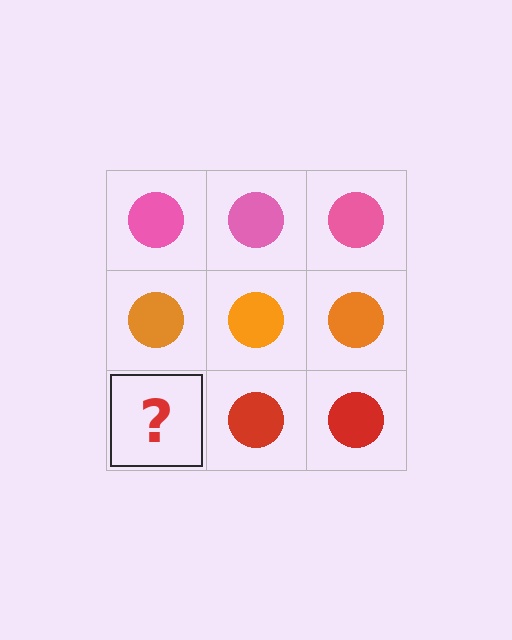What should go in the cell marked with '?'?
The missing cell should contain a red circle.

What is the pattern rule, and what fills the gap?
The rule is that each row has a consistent color. The gap should be filled with a red circle.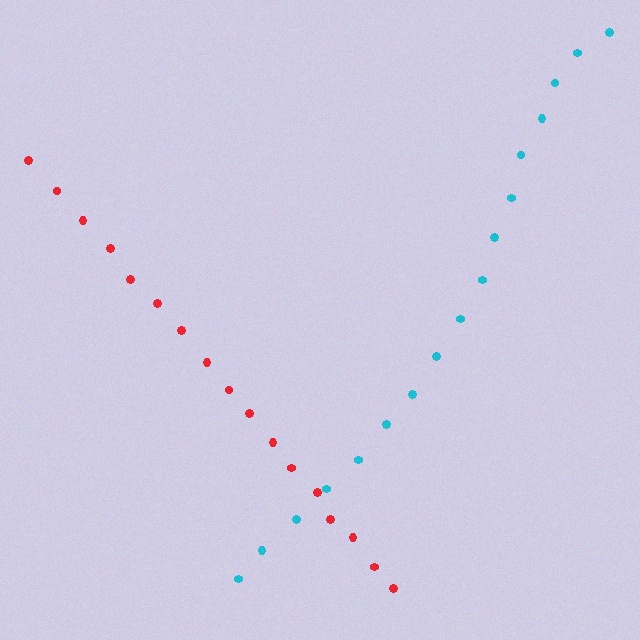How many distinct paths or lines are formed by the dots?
There are 2 distinct paths.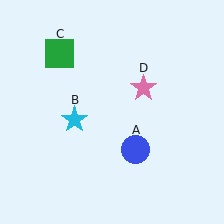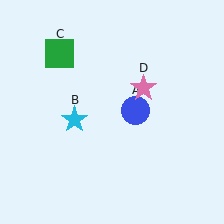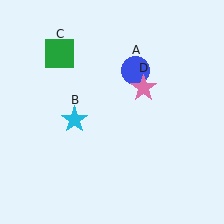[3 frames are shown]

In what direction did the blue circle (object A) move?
The blue circle (object A) moved up.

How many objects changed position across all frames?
1 object changed position: blue circle (object A).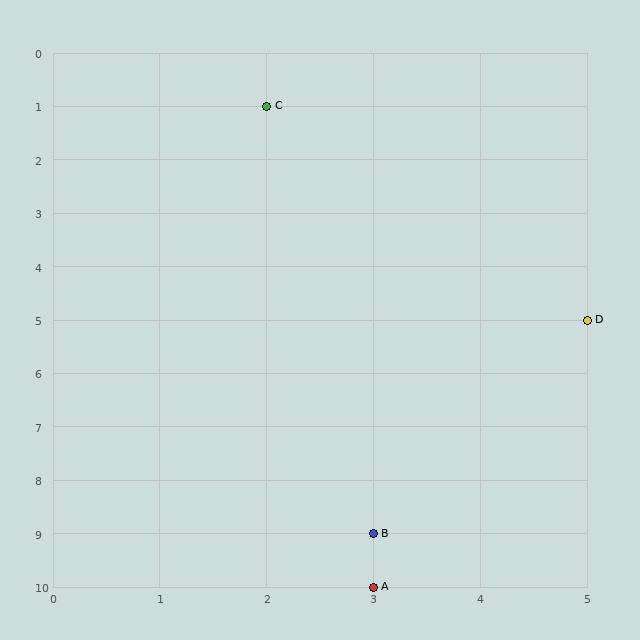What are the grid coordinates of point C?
Point C is at grid coordinates (2, 1).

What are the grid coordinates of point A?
Point A is at grid coordinates (3, 10).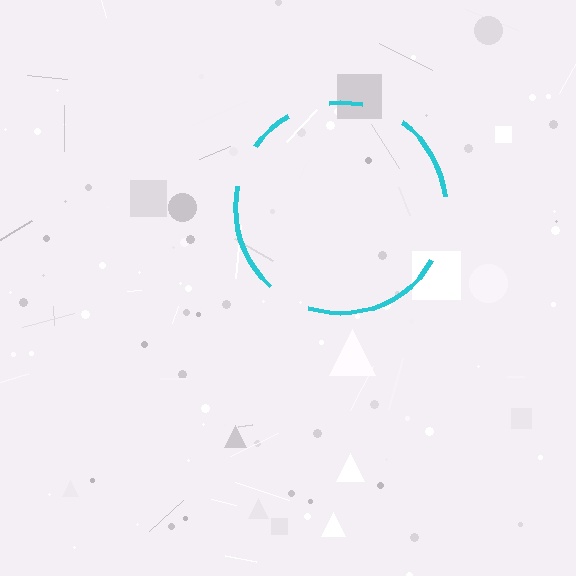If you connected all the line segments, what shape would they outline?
They would outline a circle.